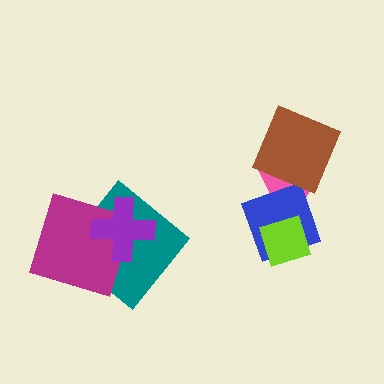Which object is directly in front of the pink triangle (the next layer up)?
The blue diamond is directly in front of the pink triangle.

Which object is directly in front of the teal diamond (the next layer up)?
The magenta square is directly in front of the teal diamond.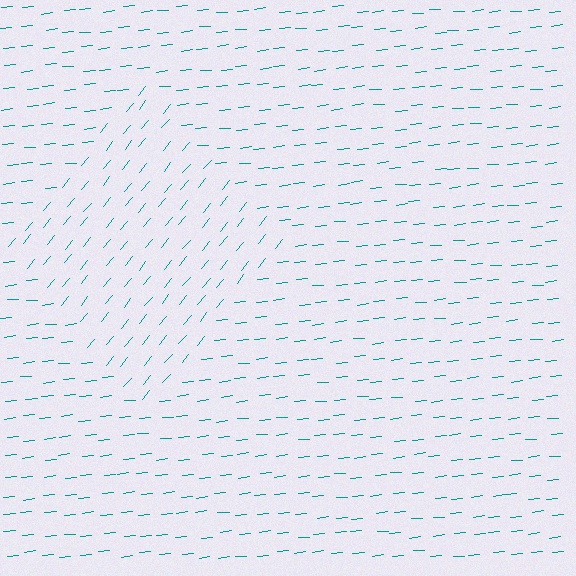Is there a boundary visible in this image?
Yes, there is a texture boundary formed by a change in line orientation.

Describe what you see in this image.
The image is filled with small teal line segments. A diamond region in the image has lines oriented differently from the surrounding lines, creating a visible texture boundary.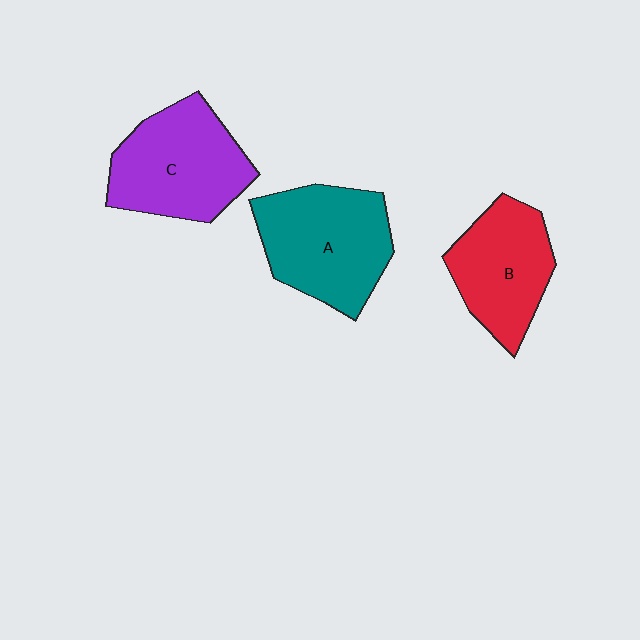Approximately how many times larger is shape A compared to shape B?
Approximately 1.2 times.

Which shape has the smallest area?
Shape B (red).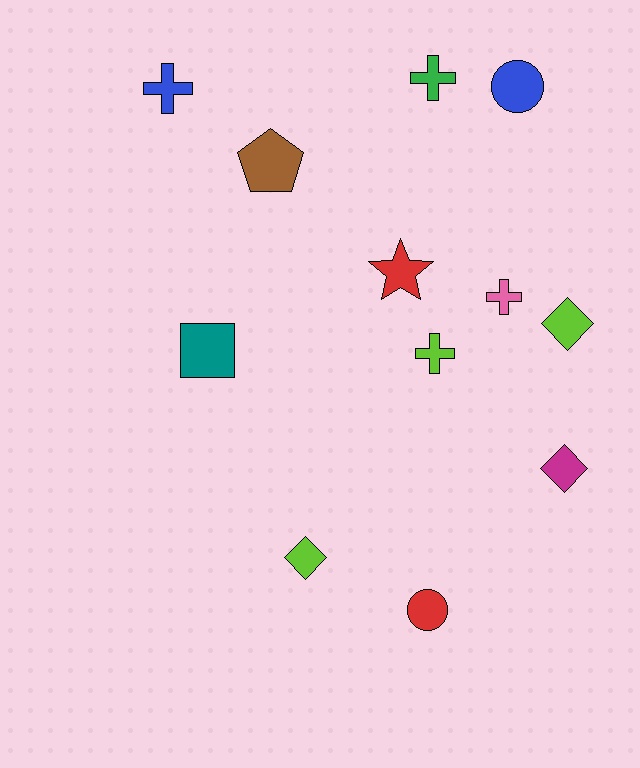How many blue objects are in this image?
There are 2 blue objects.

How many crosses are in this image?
There are 4 crosses.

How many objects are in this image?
There are 12 objects.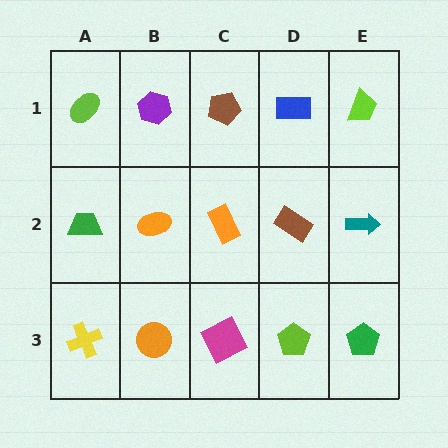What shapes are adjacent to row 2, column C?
A brown pentagon (row 1, column C), a magenta square (row 3, column C), an orange ellipse (row 2, column B), a brown rectangle (row 2, column D).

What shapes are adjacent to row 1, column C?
An orange rectangle (row 2, column C), a purple hexagon (row 1, column B), a blue rectangle (row 1, column D).